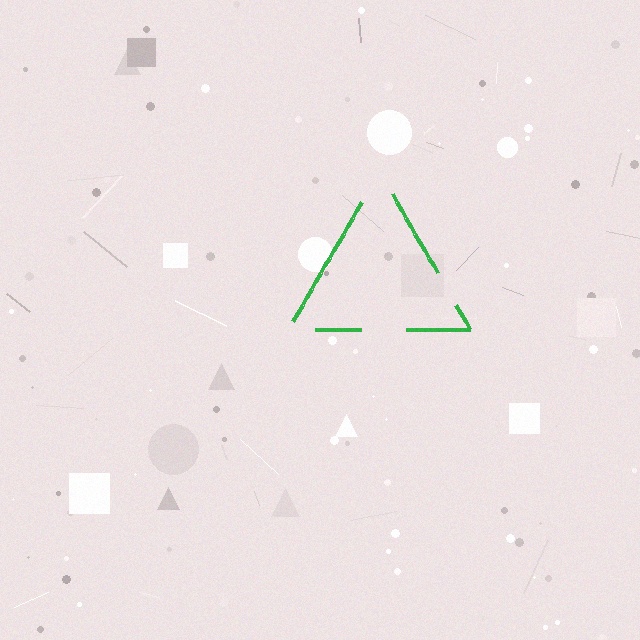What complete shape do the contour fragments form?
The contour fragments form a triangle.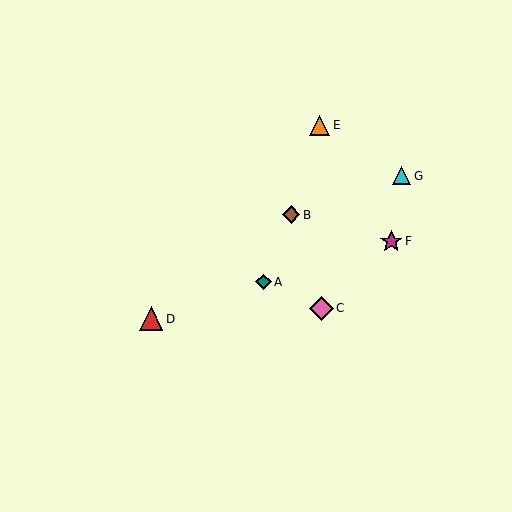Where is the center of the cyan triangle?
The center of the cyan triangle is at (402, 176).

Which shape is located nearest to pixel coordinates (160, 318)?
The red triangle (labeled D) at (151, 319) is nearest to that location.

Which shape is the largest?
The pink diamond (labeled C) is the largest.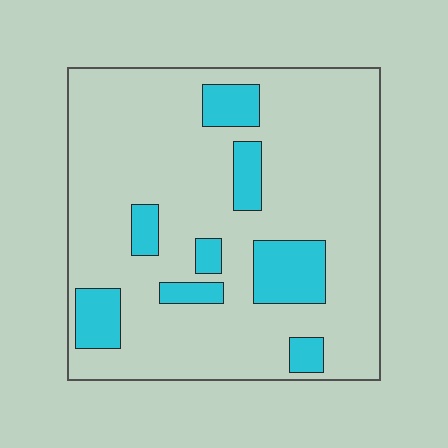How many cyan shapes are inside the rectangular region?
8.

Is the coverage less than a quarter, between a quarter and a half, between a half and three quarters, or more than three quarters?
Less than a quarter.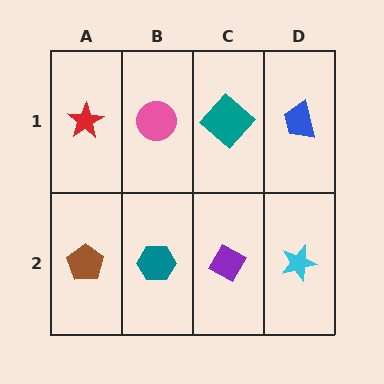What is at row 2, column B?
A teal hexagon.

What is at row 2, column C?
A purple diamond.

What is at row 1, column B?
A pink circle.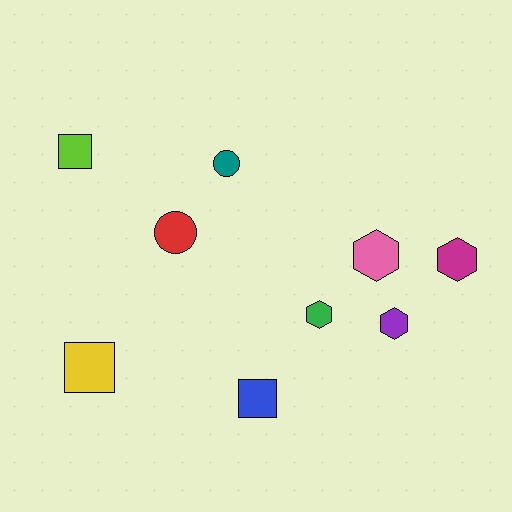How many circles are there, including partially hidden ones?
There are 2 circles.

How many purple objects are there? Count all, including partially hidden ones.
There is 1 purple object.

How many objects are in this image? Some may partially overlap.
There are 9 objects.